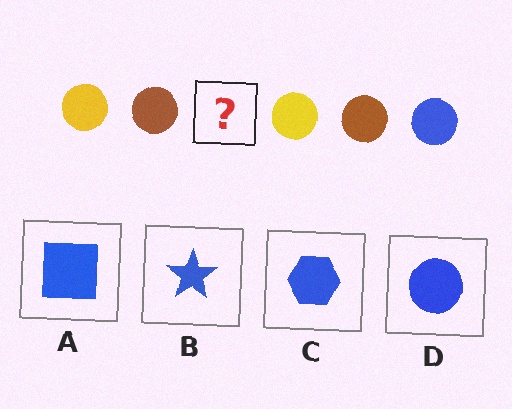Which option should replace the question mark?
Option D.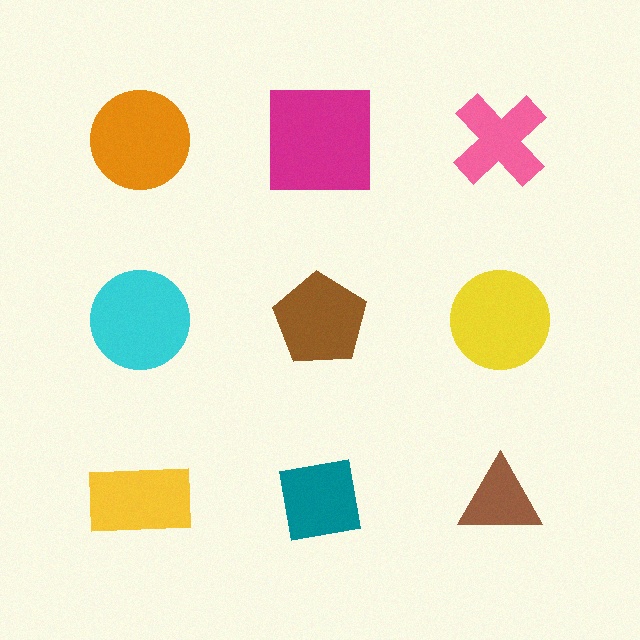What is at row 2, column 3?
A yellow circle.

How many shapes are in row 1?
3 shapes.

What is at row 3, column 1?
A yellow rectangle.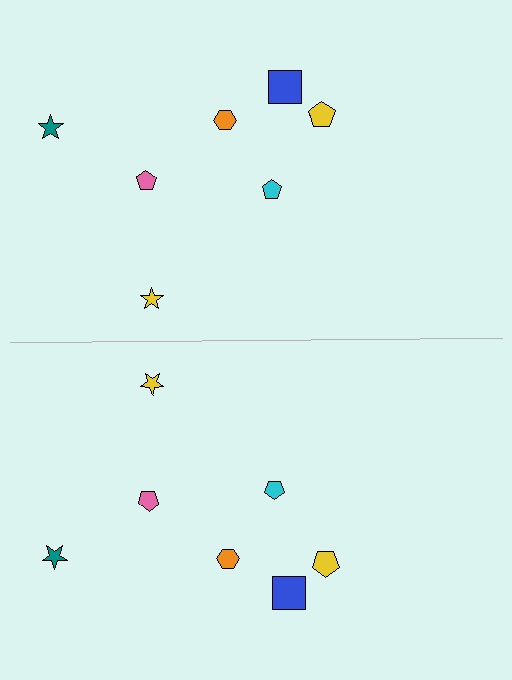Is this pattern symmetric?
Yes, this pattern has bilateral (reflection) symmetry.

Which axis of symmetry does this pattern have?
The pattern has a horizontal axis of symmetry running through the center of the image.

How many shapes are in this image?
There are 14 shapes in this image.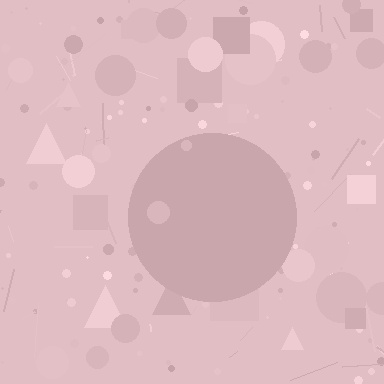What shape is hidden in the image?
A circle is hidden in the image.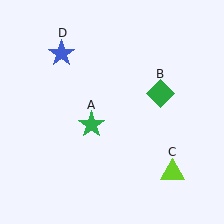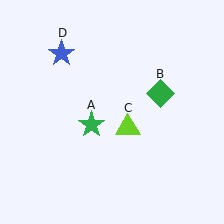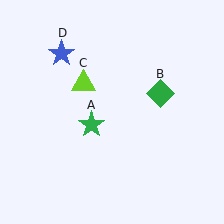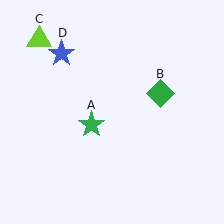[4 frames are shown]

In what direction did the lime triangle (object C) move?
The lime triangle (object C) moved up and to the left.